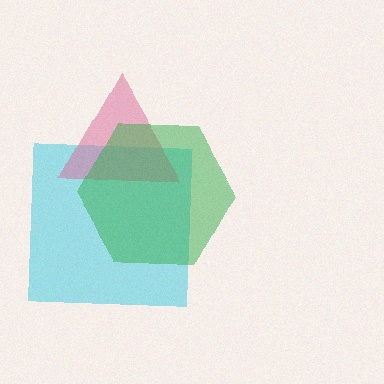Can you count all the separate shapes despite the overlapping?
Yes, there are 3 separate shapes.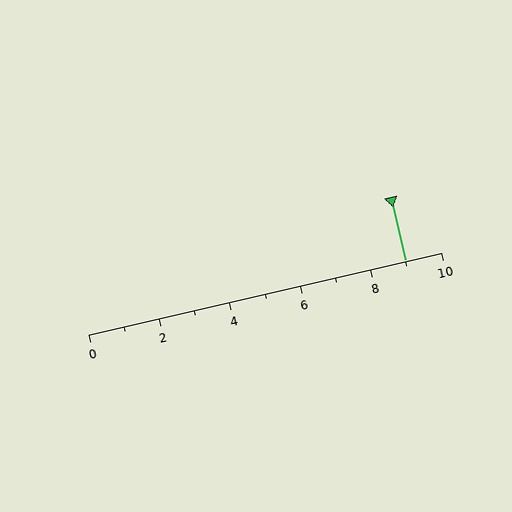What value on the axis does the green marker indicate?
The marker indicates approximately 9.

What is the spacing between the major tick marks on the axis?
The major ticks are spaced 2 apart.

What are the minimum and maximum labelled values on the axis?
The axis runs from 0 to 10.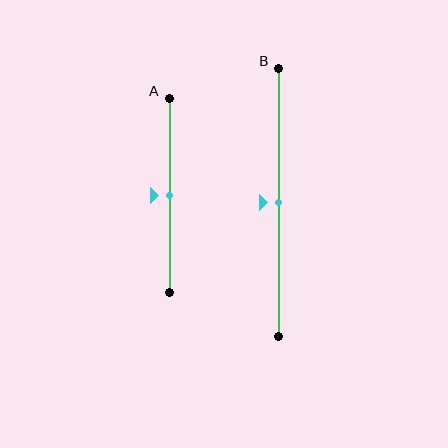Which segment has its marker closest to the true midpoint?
Segment A has its marker closest to the true midpoint.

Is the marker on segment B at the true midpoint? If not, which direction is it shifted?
Yes, the marker on segment B is at the true midpoint.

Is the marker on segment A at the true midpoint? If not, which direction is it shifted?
Yes, the marker on segment A is at the true midpoint.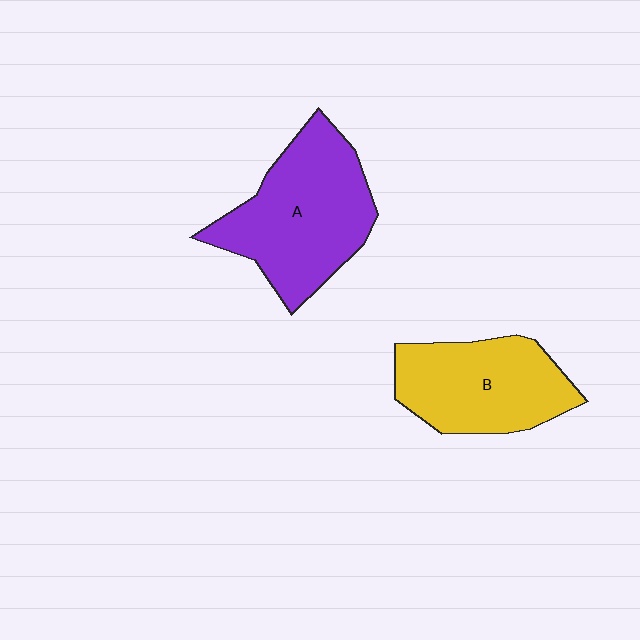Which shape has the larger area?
Shape A (purple).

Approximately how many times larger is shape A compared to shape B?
Approximately 1.2 times.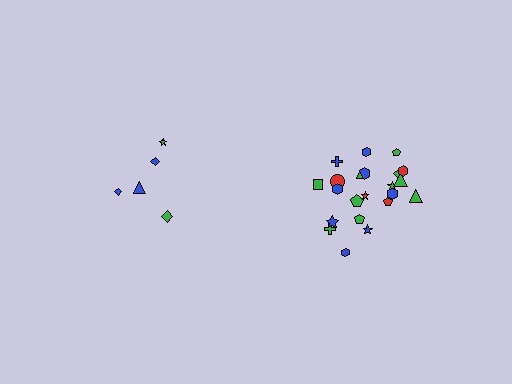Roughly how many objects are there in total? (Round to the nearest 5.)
Roughly 25 objects in total.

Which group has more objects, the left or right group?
The right group.